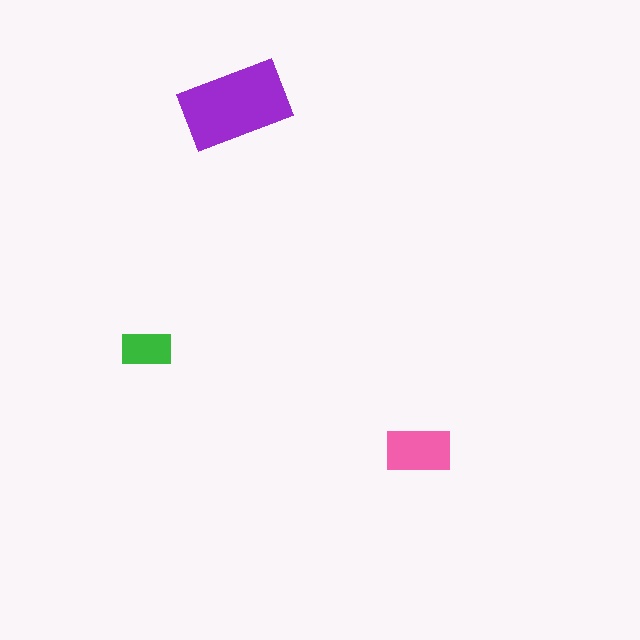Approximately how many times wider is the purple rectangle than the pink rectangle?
About 1.5 times wider.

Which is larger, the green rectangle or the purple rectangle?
The purple one.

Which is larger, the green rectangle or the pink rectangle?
The pink one.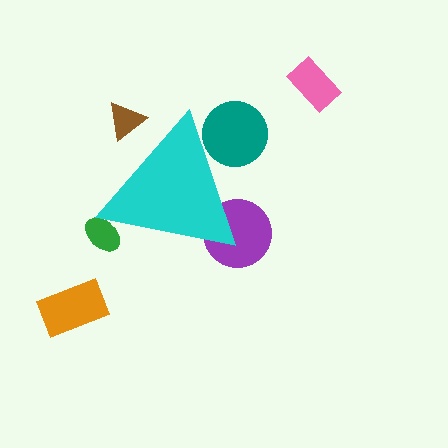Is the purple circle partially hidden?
Yes, the purple circle is partially hidden behind the cyan triangle.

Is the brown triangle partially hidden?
Yes, the brown triangle is partially hidden behind the cyan triangle.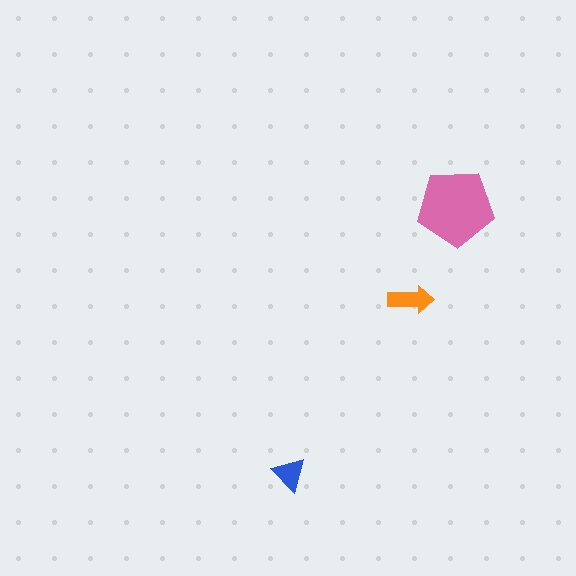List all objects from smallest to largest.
The blue triangle, the orange arrow, the pink pentagon.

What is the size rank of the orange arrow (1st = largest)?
2nd.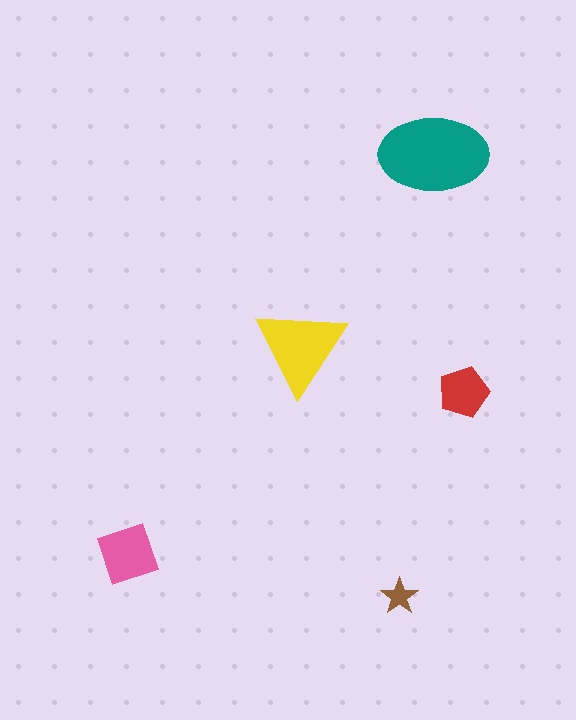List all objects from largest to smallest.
The teal ellipse, the yellow triangle, the pink diamond, the red pentagon, the brown star.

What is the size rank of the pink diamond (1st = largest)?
3rd.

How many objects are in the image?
There are 5 objects in the image.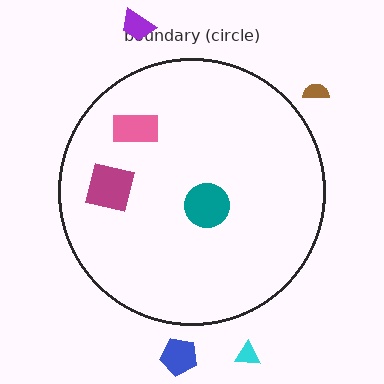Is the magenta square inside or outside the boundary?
Inside.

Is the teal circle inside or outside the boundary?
Inside.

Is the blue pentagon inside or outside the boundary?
Outside.